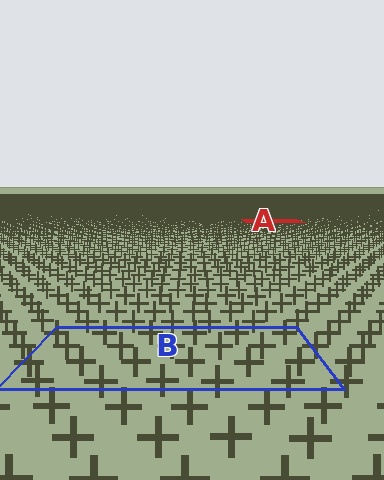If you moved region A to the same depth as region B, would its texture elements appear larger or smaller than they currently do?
They would appear larger. At a closer depth, the same texture elements are projected at a bigger on-screen size.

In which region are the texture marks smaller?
The texture marks are smaller in region A, because it is farther away.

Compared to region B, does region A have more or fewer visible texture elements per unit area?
Region A has more texture elements per unit area — they are packed more densely because it is farther away.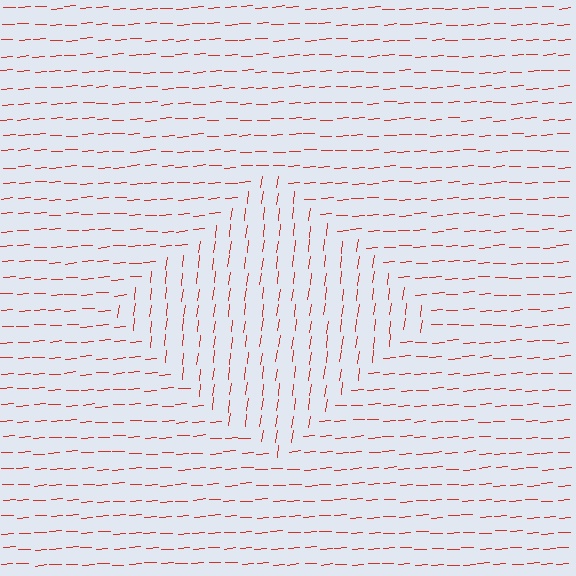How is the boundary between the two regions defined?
The boundary is defined purely by a change in line orientation (approximately 79 degrees difference). All lines are the same color and thickness.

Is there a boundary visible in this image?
Yes, there is a texture boundary formed by a change in line orientation.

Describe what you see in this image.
The image is filled with small red line segments. A diamond region in the image has lines oriented differently from the surrounding lines, creating a visible texture boundary.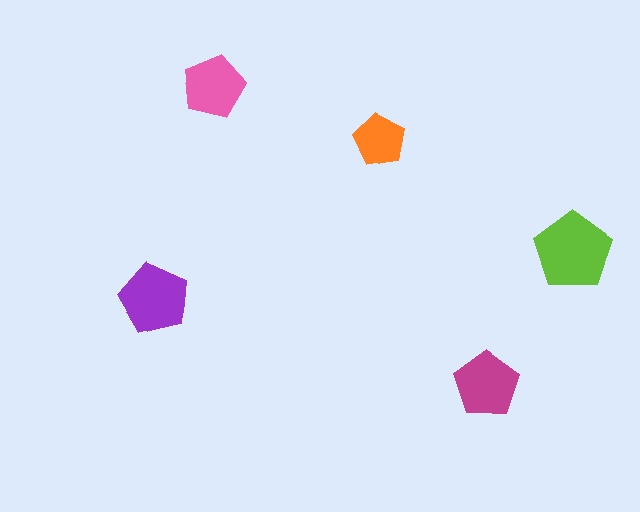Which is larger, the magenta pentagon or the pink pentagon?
The magenta one.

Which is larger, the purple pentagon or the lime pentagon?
The lime one.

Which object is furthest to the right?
The lime pentagon is rightmost.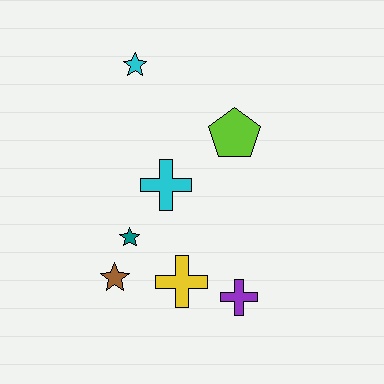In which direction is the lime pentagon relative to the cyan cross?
The lime pentagon is to the right of the cyan cross.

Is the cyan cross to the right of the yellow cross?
No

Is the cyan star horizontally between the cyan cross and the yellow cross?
No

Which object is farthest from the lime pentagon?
The brown star is farthest from the lime pentagon.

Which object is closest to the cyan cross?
The teal star is closest to the cyan cross.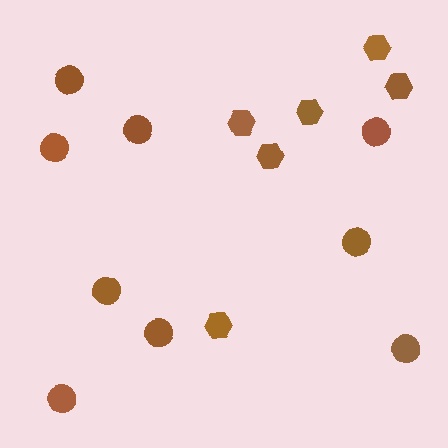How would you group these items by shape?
There are 2 groups: one group of circles (9) and one group of hexagons (6).